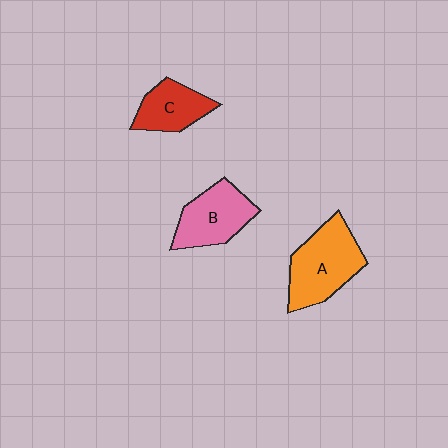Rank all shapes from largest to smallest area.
From largest to smallest: A (orange), B (pink), C (red).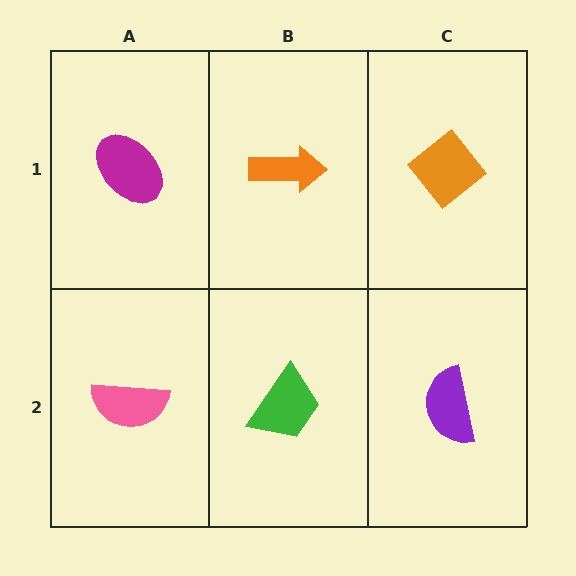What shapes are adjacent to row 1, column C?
A purple semicircle (row 2, column C), an orange arrow (row 1, column B).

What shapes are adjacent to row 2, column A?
A magenta ellipse (row 1, column A), a green trapezoid (row 2, column B).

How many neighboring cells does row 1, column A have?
2.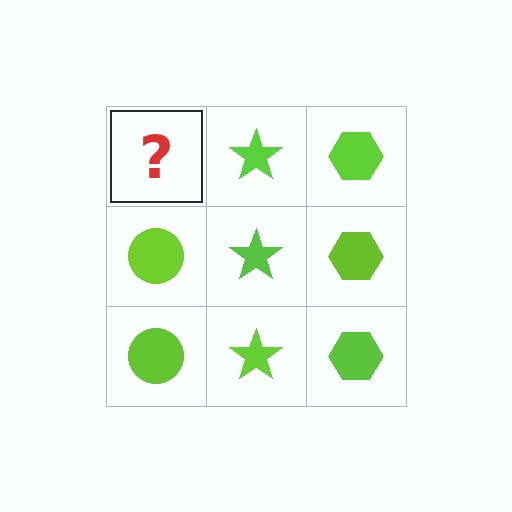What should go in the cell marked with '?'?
The missing cell should contain a lime circle.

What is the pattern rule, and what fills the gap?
The rule is that each column has a consistent shape. The gap should be filled with a lime circle.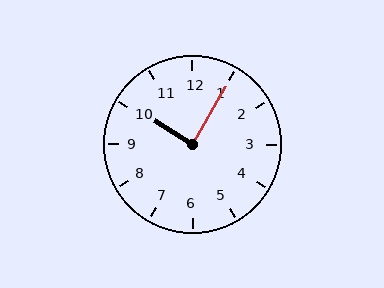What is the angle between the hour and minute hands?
Approximately 88 degrees.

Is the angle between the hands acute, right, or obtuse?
It is right.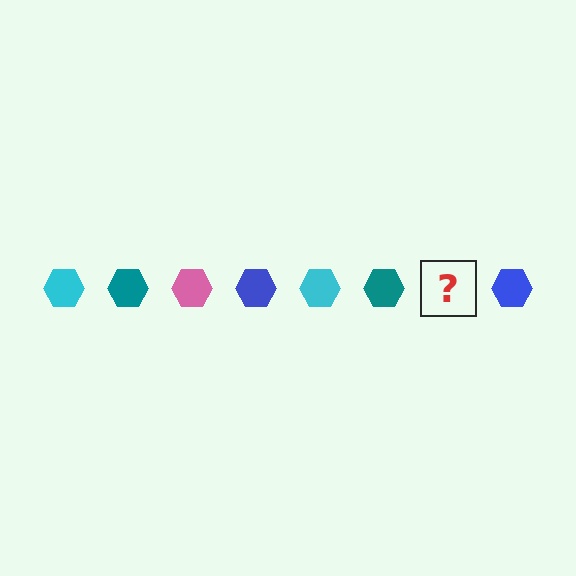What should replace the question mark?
The question mark should be replaced with a pink hexagon.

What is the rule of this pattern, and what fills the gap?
The rule is that the pattern cycles through cyan, teal, pink, blue hexagons. The gap should be filled with a pink hexagon.